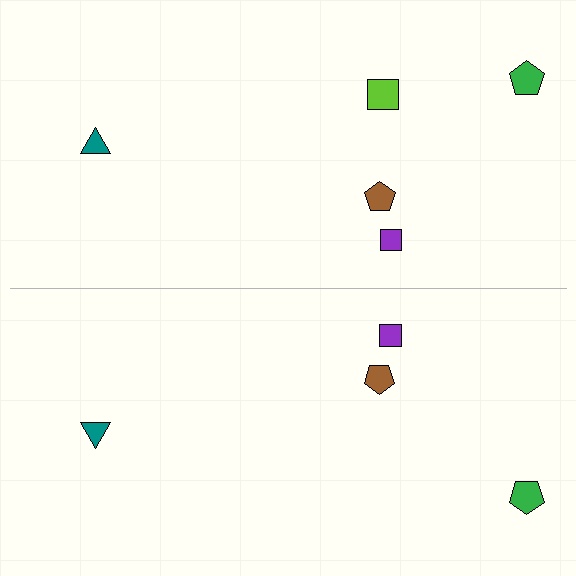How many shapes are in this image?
There are 9 shapes in this image.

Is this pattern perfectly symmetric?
No, the pattern is not perfectly symmetric. A lime square is missing from the bottom side.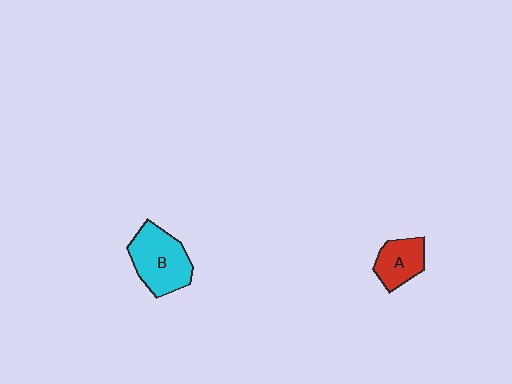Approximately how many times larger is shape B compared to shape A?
Approximately 1.6 times.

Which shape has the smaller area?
Shape A (red).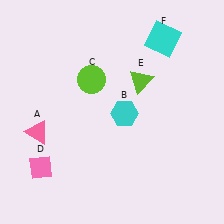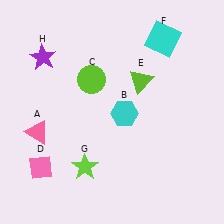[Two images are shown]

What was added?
A lime star (G), a purple star (H) were added in Image 2.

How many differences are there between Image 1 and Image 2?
There are 2 differences between the two images.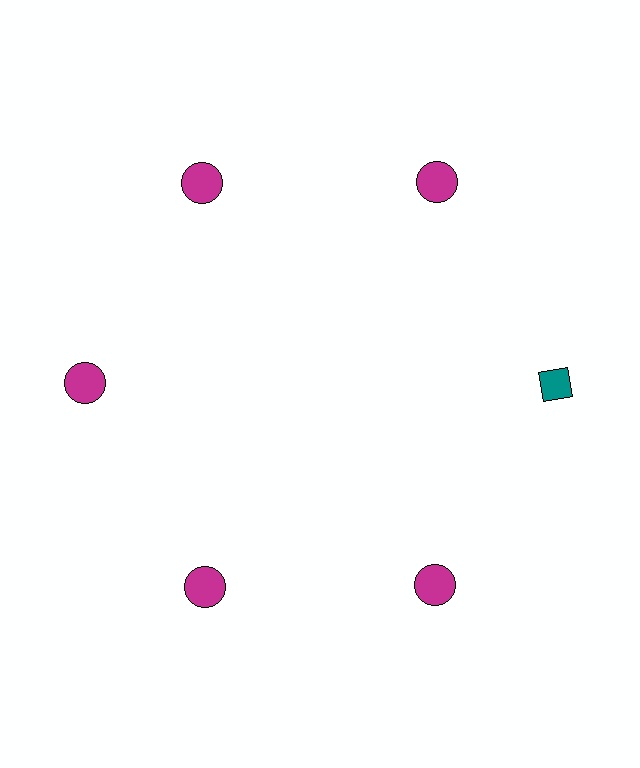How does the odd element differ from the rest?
It differs in both color (teal instead of magenta) and shape (diamond instead of circle).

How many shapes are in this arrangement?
There are 6 shapes arranged in a ring pattern.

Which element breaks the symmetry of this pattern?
The teal diamond at roughly the 3 o'clock position breaks the symmetry. All other shapes are magenta circles.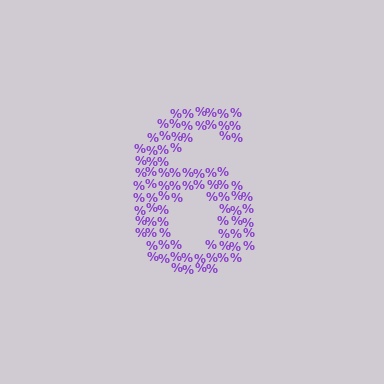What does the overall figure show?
The overall figure shows the digit 6.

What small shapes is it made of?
It is made of small percent signs.